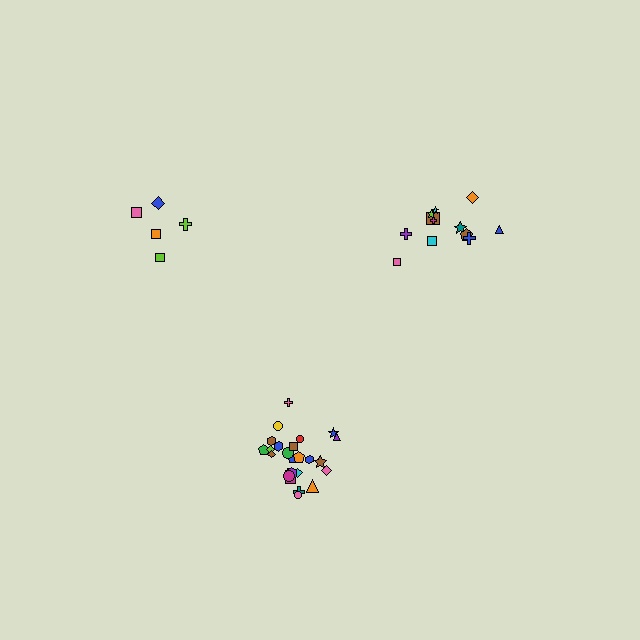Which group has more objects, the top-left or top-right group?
The top-right group.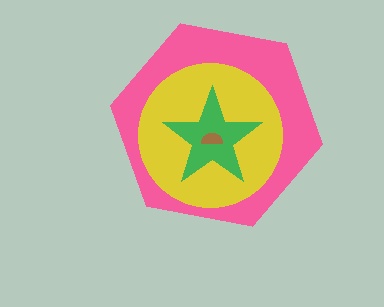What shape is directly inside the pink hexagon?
The yellow circle.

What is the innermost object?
The brown semicircle.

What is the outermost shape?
The pink hexagon.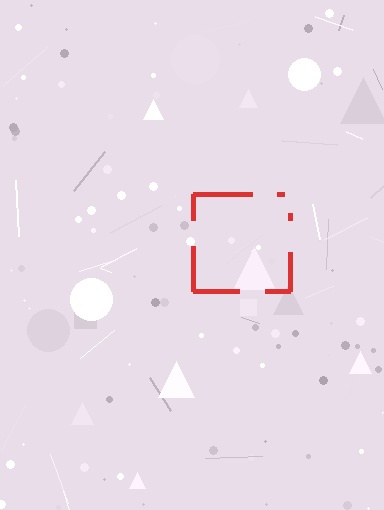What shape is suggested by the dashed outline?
The dashed outline suggests a square.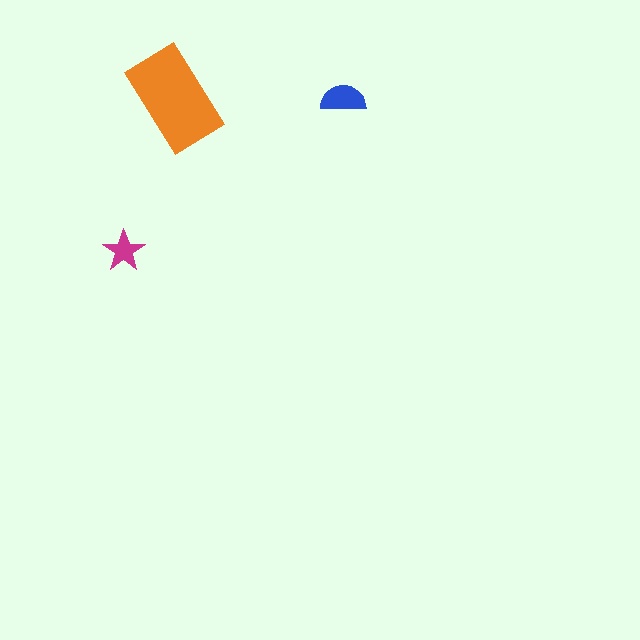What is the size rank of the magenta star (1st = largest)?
3rd.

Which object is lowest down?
The magenta star is bottommost.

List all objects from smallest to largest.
The magenta star, the blue semicircle, the orange rectangle.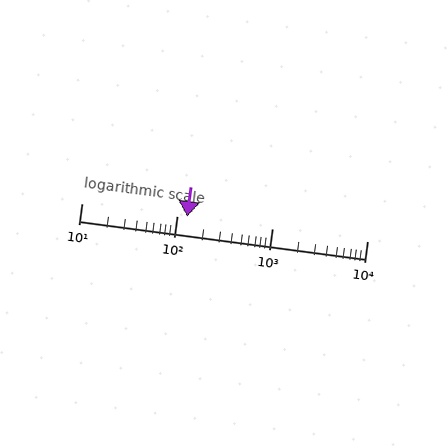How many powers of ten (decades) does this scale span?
The scale spans 3 decades, from 10 to 10000.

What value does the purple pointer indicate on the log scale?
The pointer indicates approximately 130.